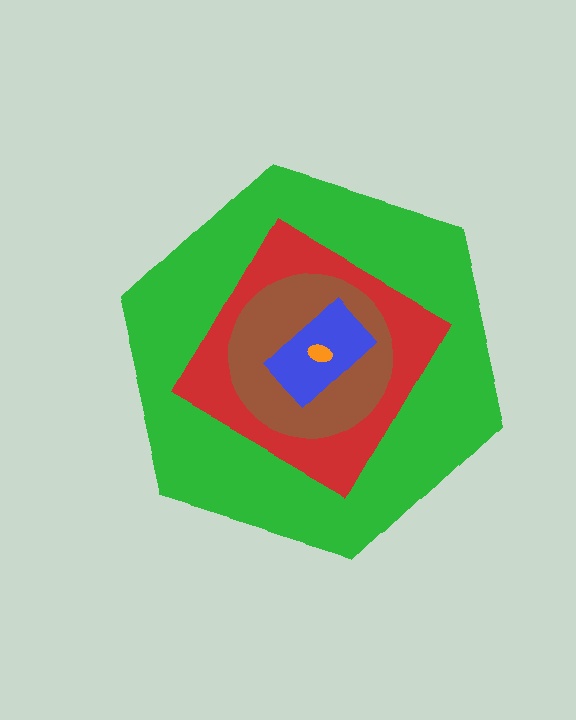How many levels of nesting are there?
5.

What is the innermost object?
The orange ellipse.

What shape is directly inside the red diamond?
The brown circle.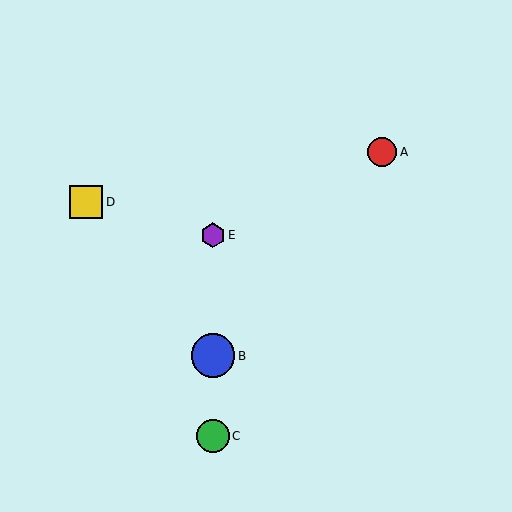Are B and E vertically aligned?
Yes, both are at x≈213.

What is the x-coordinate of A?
Object A is at x≈382.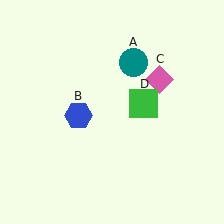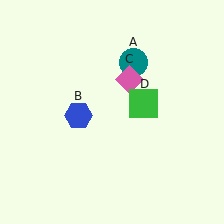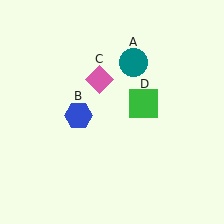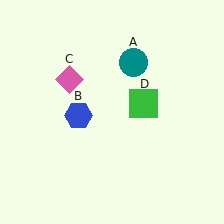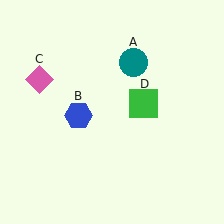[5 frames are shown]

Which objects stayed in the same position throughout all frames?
Teal circle (object A) and blue hexagon (object B) and green square (object D) remained stationary.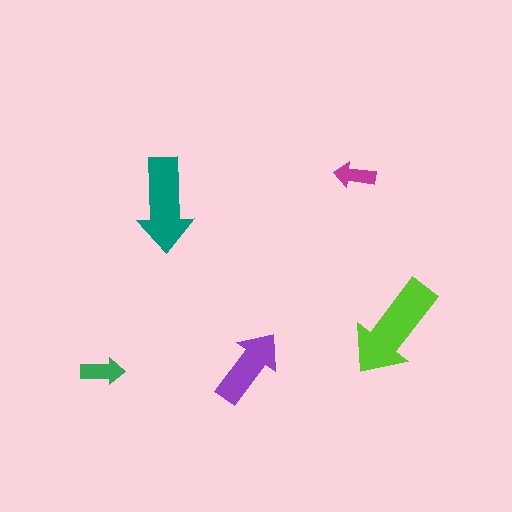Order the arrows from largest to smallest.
the lime one, the teal one, the purple one, the green one, the magenta one.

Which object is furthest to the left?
The green arrow is leftmost.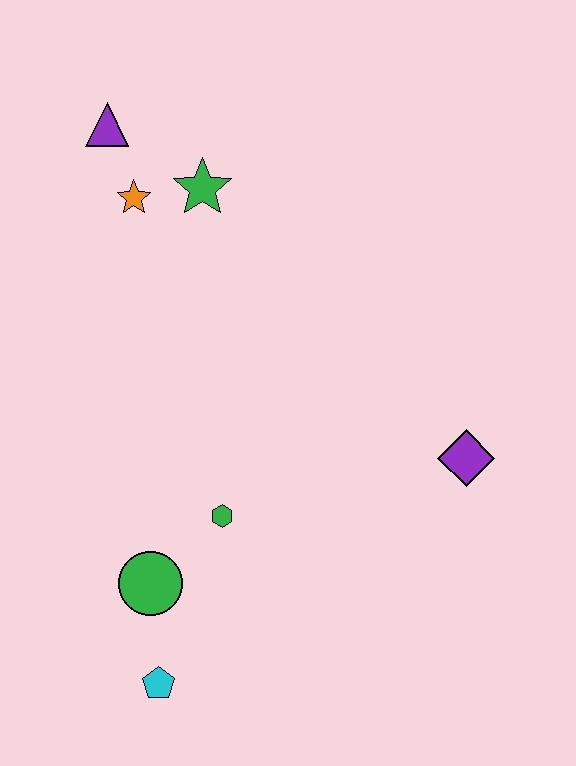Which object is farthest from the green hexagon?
The purple triangle is farthest from the green hexagon.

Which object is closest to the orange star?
The green star is closest to the orange star.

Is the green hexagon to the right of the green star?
Yes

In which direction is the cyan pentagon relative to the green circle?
The cyan pentagon is below the green circle.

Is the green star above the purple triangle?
No